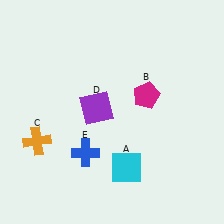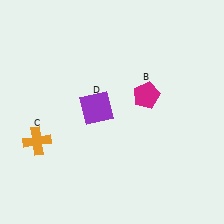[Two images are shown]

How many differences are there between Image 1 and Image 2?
There are 2 differences between the two images.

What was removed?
The blue cross (E), the cyan square (A) were removed in Image 2.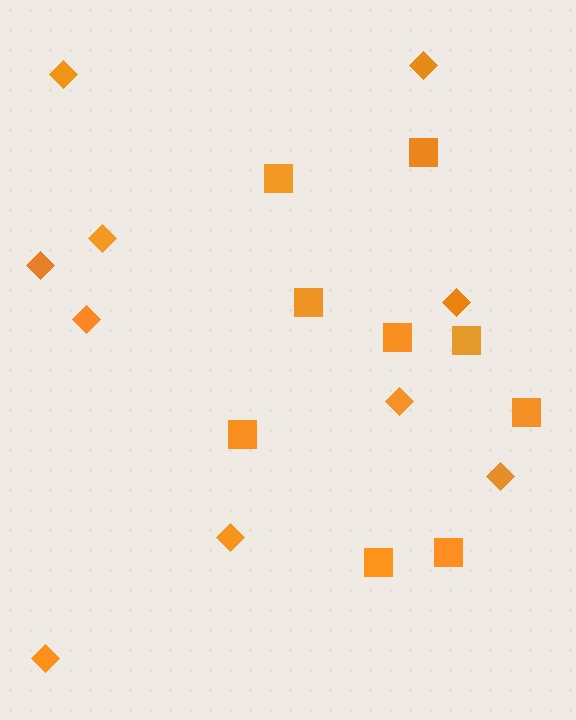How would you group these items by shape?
There are 2 groups: one group of diamonds (10) and one group of squares (9).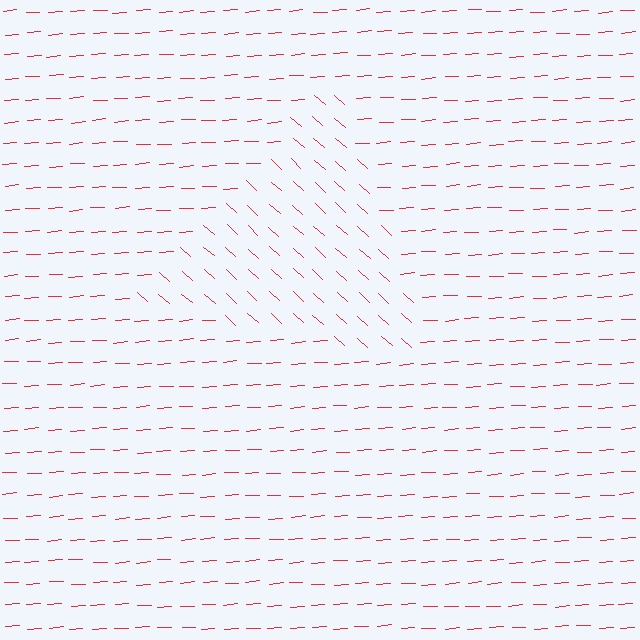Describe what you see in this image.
The image is filled with small red line segments. A triangle region in the image has lines oriented differently from the surrounding lines, creating a visible texture boundary.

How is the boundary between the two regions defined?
The boundary is defined purely by a change in line orientation (approximately 45 degrees difference). All lines are the same color and thickness.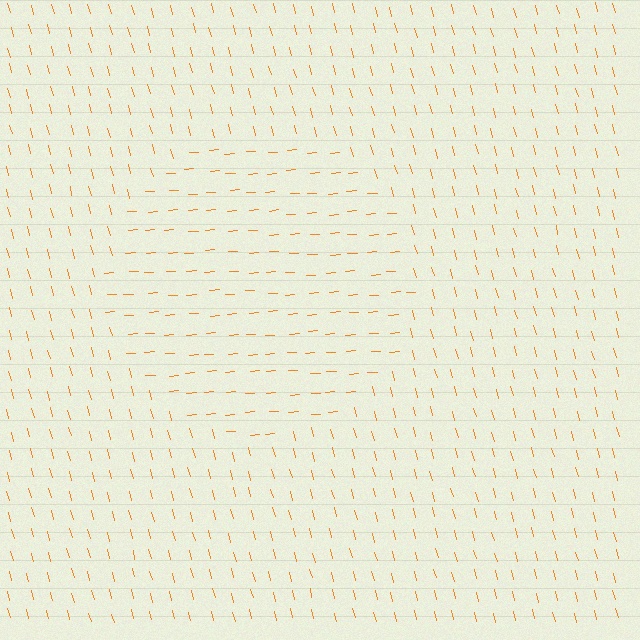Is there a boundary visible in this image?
Yes, there is a texture boundary formed by a change in line orientation.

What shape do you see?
I see a circle.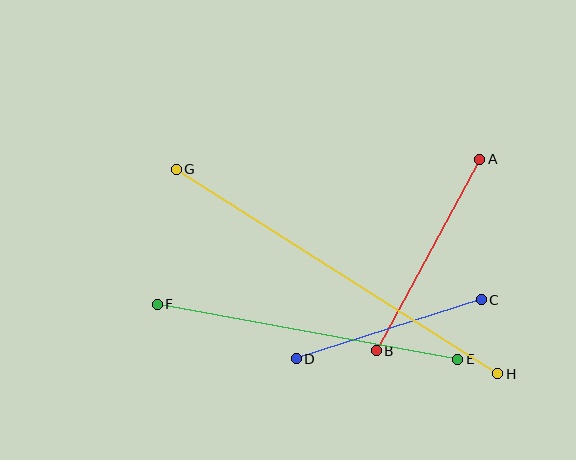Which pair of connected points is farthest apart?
Points G and H are farthest apart.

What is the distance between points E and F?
The distance is approximately 305 pixels.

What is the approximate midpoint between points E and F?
The midpoint is at approximately (308, 332) pixels.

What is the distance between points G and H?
The distance is approximately 381 pixels.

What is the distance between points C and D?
The distance is approximately 194 pixels.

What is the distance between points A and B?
The distance is approximately 218 pixels.